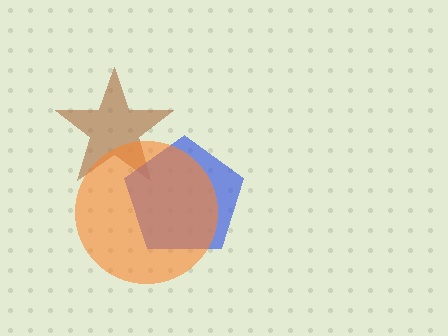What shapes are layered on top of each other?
The layered shapes are: a brown star, a blue pentagon, an orange circle.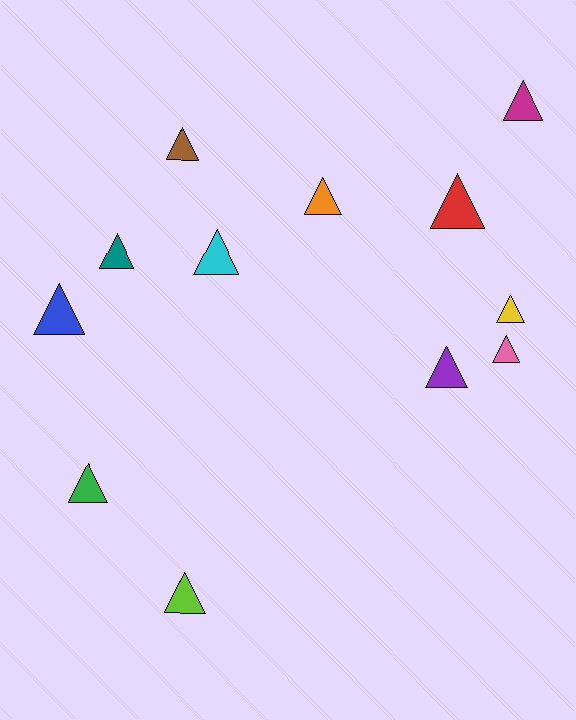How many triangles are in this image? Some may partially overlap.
There are 12 triangles.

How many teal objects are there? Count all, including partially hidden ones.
There is 1 teal object.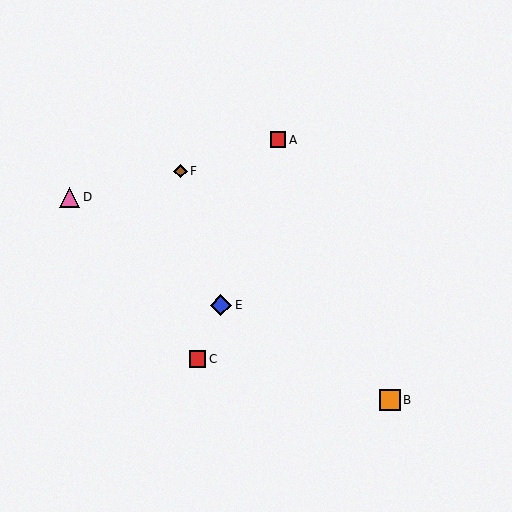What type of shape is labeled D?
Shape D is a pink triangle.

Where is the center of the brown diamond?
The center of the brown diamond is at (180, 171).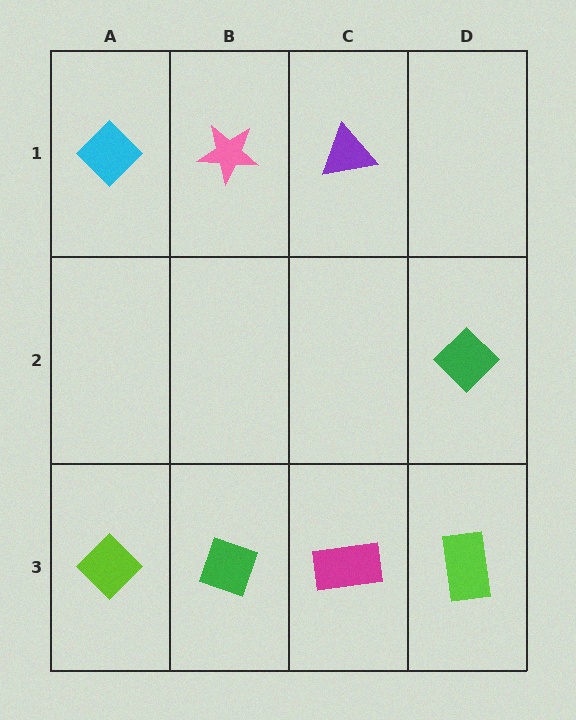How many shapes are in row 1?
3 shapes.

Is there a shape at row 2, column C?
No, that cell is empty.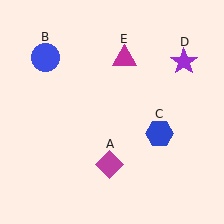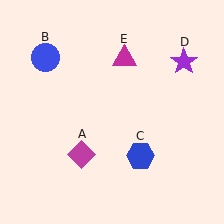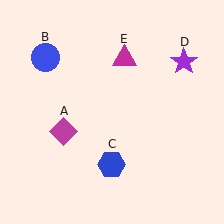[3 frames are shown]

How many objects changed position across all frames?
2 objects changed position: magenta diamond (object A), blue hexagon (object C).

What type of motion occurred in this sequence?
The magenta diamond (object A), blue hexagon (object C) rotated clockwise around the center of the scene.